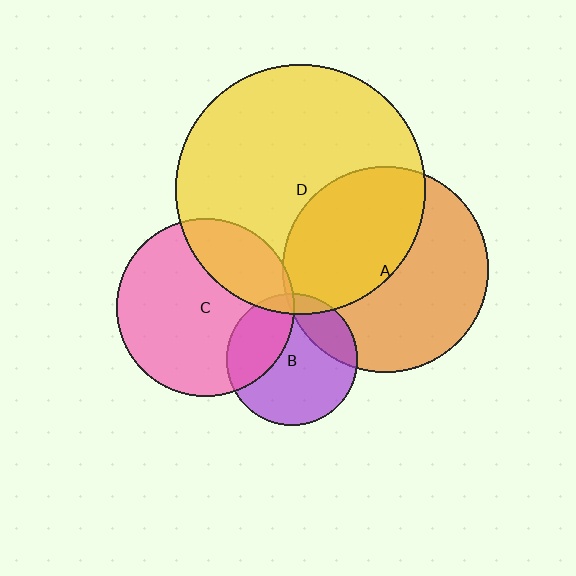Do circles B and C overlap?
Yes.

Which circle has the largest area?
Circle D (yellow).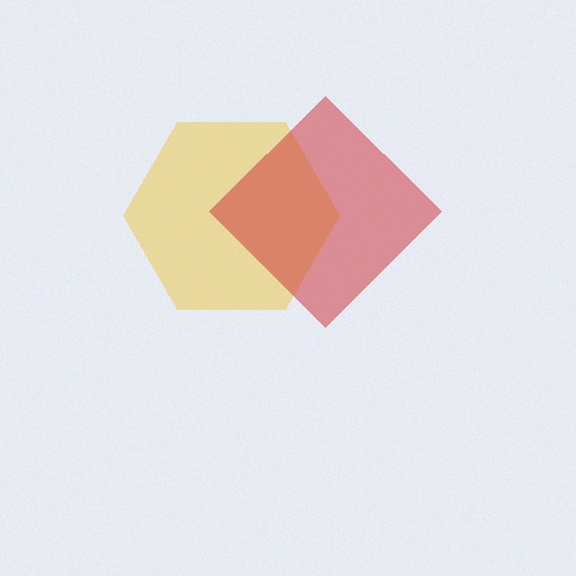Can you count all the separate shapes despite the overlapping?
Yes, there are 2 separate shapes.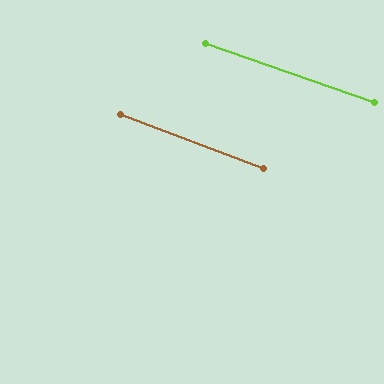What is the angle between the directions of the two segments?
Approximately 1 degree.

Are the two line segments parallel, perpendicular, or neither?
Parallel — their directions differ by only 1.3°.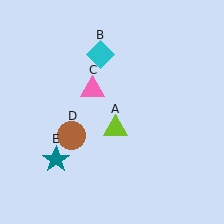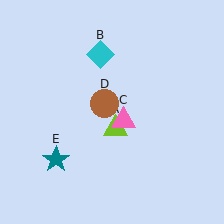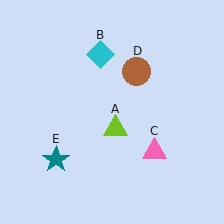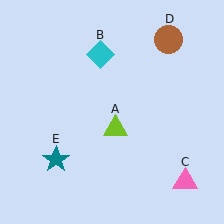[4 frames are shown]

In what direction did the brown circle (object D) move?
The brown circle (object D) moved up and to the right.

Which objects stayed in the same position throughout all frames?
Lime triangle (object A) and cyan diamond (object B) and teal star (object E) remained stationary.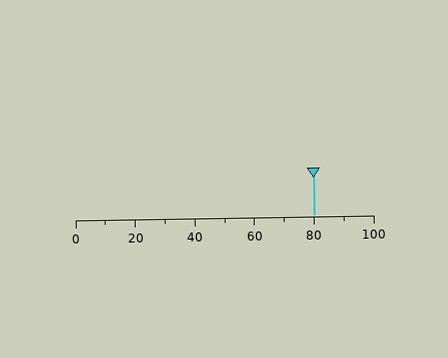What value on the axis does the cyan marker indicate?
The marker indicates approximately 80.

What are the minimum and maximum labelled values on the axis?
The axis runs from 0 to 100.